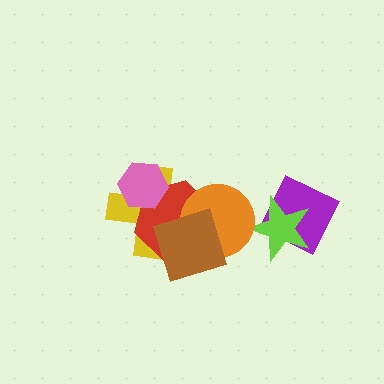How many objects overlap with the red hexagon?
4 objects overlap with the red hexagon.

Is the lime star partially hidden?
Yes, it is partially covered by another shape.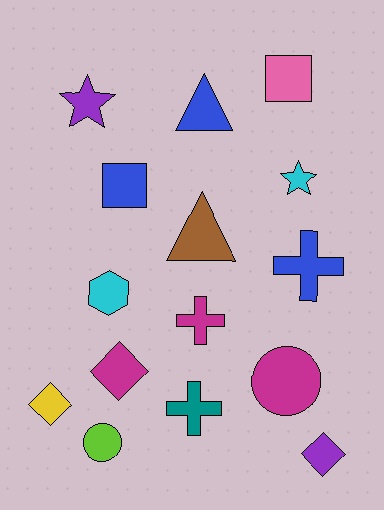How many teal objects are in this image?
There is 1 teal object.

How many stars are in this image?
There are 2 stars.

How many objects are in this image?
There are 15 objects.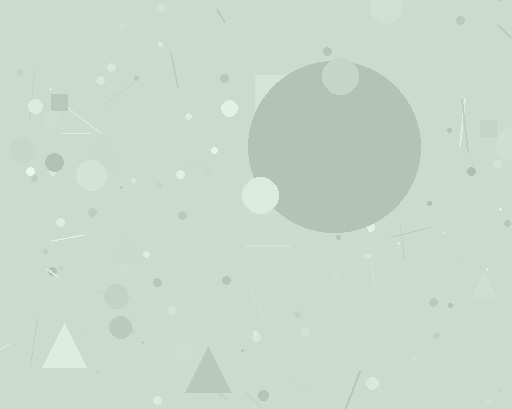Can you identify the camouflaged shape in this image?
The camouflaged shape is a circle.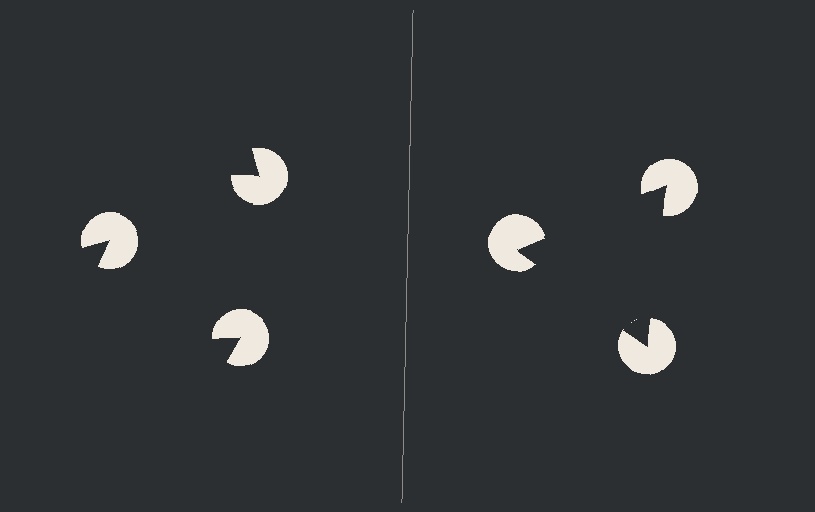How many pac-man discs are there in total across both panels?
6 — 3 on each side.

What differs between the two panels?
The pac-man discs are positioned identically on both sides; only the wedge orientations differ. On the right they align to a triangle; on the left they are misaligned.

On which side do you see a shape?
An illusory triangle appears on the right side. On the left side the wedge cuts are rotated, so no coherent shape forms.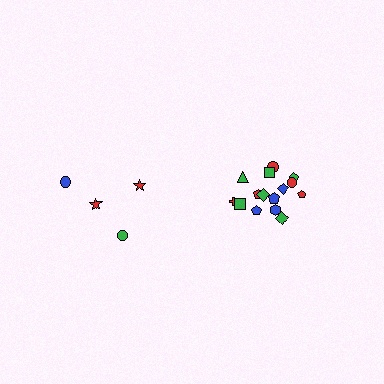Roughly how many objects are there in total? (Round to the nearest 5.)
Roughly 20 objects in total.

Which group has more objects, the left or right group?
The right group.